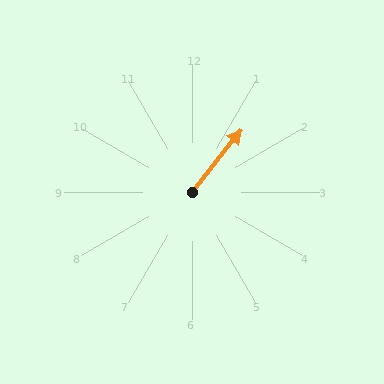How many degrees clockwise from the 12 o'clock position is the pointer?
Approximately 38 degrees.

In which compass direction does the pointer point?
Northeast.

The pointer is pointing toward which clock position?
Roughly 1 o'clock.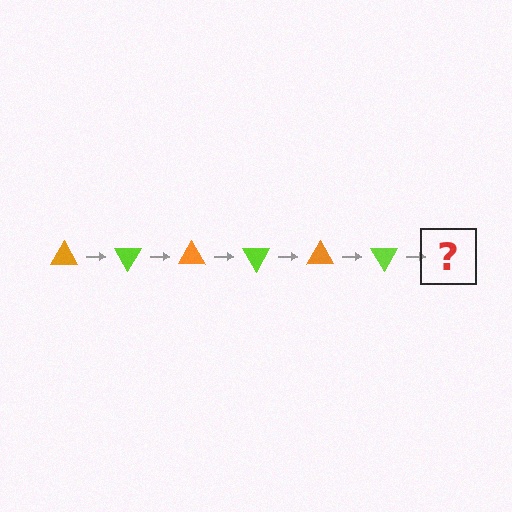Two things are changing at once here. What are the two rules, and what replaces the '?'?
The two rules are that it rotates 60 degrees each step and the color cycles through orange and lime. The '?' should be an orange triangle, rotated 360 degrees from the start.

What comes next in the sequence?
The next element should be an orange triangle, rotated 360 degrees from the start.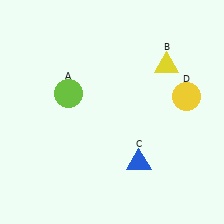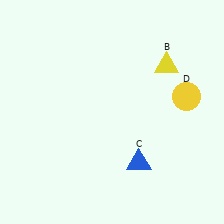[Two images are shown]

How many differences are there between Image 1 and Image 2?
There is 1 difference between the two images.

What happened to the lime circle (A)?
The lime circle (A) was removed in Image 2. It was in the top-left area of Image 1.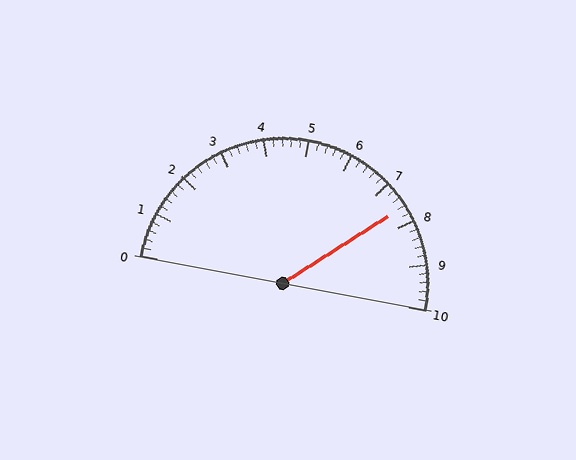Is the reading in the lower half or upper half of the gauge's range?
The reading is in the upper half of the range (0 to 10).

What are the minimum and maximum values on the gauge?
The gauge ranges from 0 to 10.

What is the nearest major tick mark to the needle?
The nearest major tick mark is 8.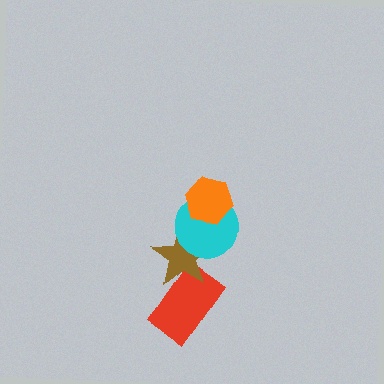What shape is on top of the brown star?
The cyan circle is on top of the brown star.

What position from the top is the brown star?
The brown star is 3rd from the top.